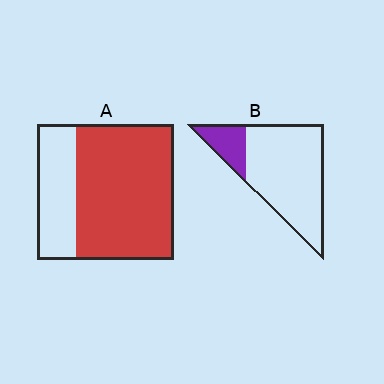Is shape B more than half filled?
No.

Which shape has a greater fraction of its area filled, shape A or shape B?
Shape A.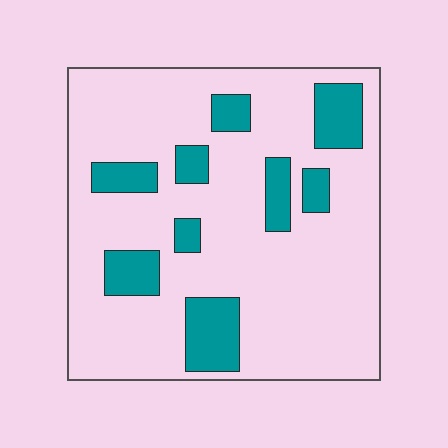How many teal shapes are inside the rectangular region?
9.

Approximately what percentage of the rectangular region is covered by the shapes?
Approximately 20%.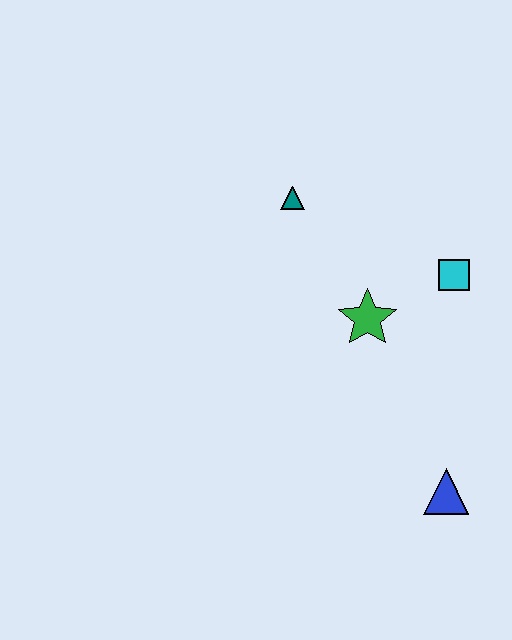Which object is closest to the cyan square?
The green star is closest to the cyan square.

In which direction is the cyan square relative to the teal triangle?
The cyan square is to the right of the teal triangle.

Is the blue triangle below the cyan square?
Yes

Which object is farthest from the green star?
The blue triangle is farthest from the green star.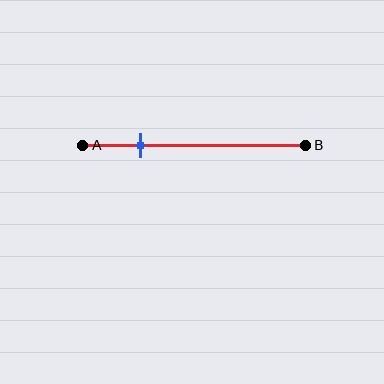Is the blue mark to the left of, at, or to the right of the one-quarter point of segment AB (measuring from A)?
The blue mark is approximately at the one-quarter point of segment AB.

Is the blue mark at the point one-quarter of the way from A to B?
Yes, the mark is approximately at the one-quarter point.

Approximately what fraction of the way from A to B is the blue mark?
The blue mark is approximately 25% of the way from A to B.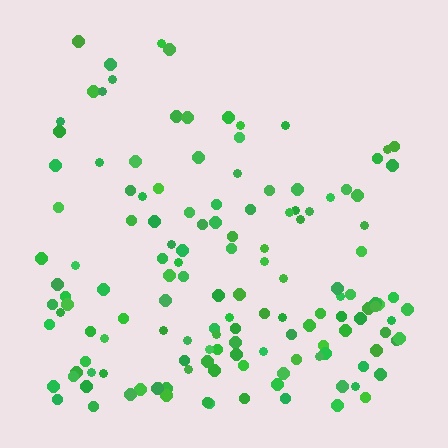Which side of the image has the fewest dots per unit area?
The top.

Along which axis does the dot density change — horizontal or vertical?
Vertical.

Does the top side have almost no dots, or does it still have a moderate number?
Still a moderate number, just noticeably fewer than the bottom.